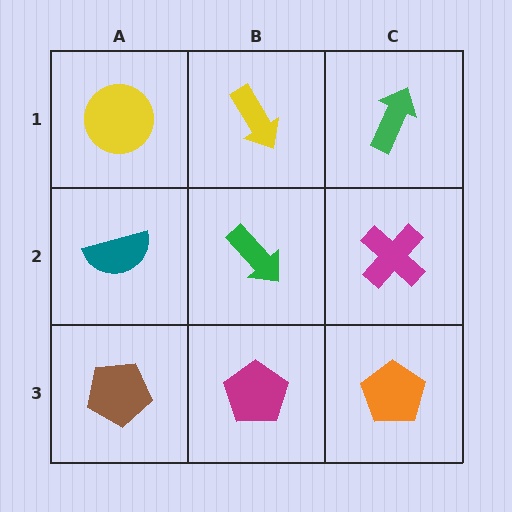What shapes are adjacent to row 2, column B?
A yellow arrow (row 1, column B), a magenta pentagon (row 3, column B), a teal semicircle (row 2, column A), a magenta cross (row 2, column C).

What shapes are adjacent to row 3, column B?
A green arrow (row 2, column B), a brown pentagon (row 3, column A), an orange pentagon (row 3, column C).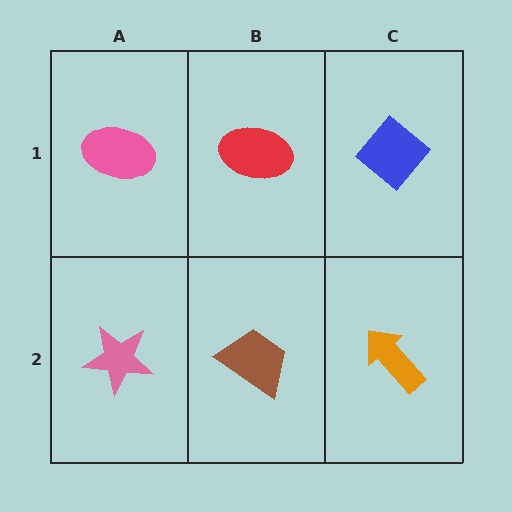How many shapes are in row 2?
3 shapes.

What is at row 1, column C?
A blue diamond.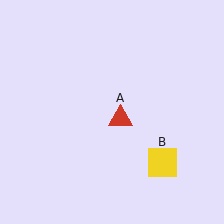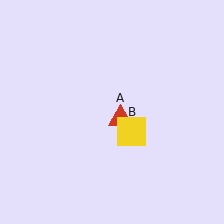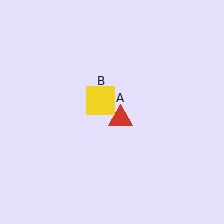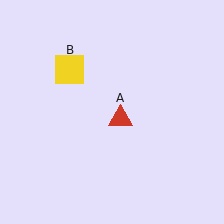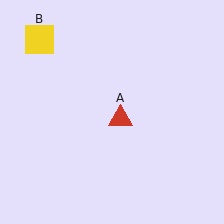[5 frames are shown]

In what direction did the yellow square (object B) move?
The yellow square (object B) moved up and to the left.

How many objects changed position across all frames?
1 object changed position: yellow square (object B).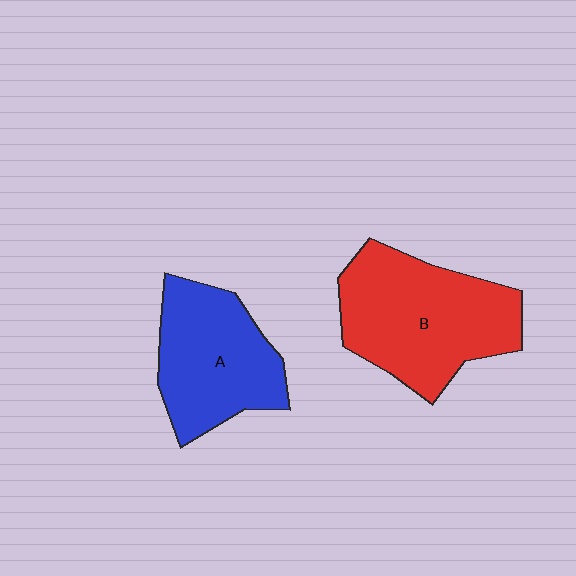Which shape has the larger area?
Shape B (red).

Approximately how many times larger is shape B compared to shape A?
Approximately 1.3 times.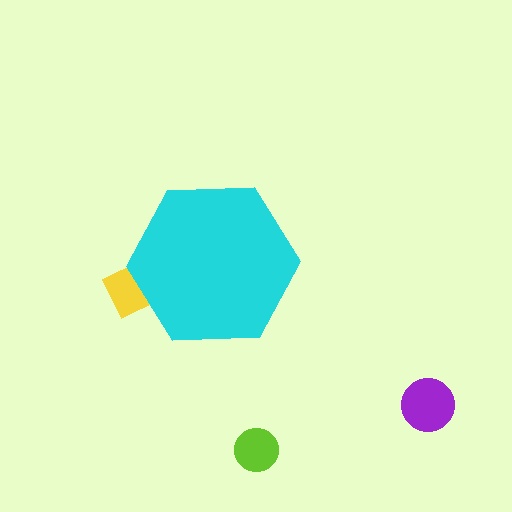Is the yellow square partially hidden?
Yes, the yellow square is partially hidden behind the cyan hexagon.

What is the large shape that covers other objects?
A cyan hexagon.